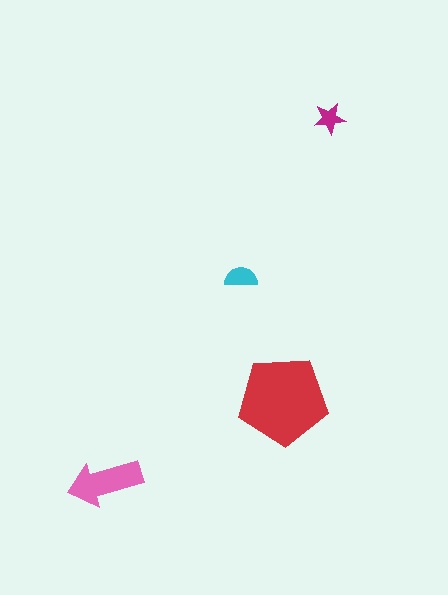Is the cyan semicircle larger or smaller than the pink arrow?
Smaller.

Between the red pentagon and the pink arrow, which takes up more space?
The red pentagon.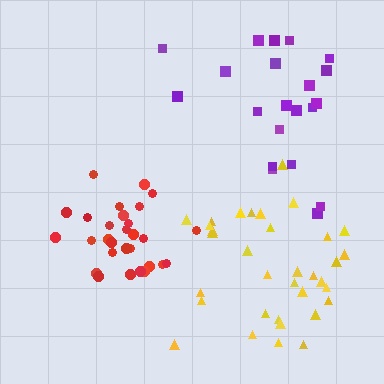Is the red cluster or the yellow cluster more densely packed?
Red.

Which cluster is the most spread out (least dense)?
Purple.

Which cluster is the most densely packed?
Red.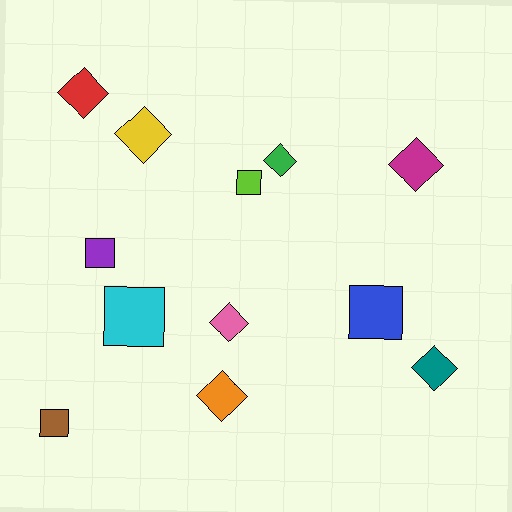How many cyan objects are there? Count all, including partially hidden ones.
There is 1 cyan object.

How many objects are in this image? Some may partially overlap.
There are 12 objects.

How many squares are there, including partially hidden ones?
There are 5 squares.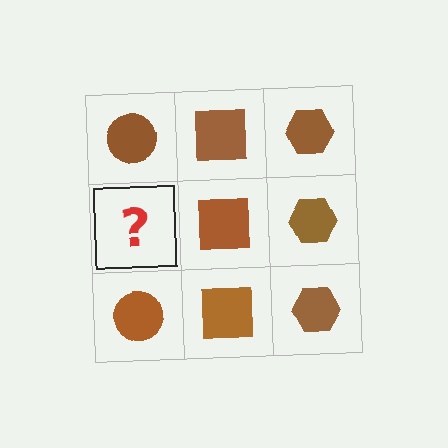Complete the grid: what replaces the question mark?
The question mark should be replaced with a brown circle.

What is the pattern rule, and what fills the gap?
The rule is that each column has a consistent shape. The gap should be filled with a brown circle.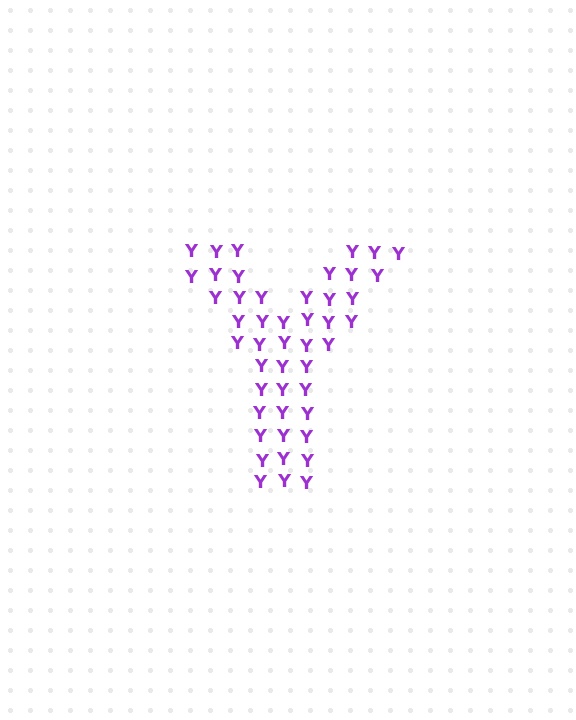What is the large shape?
The large shape is the letter Y.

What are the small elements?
The small elements are letter Y's.